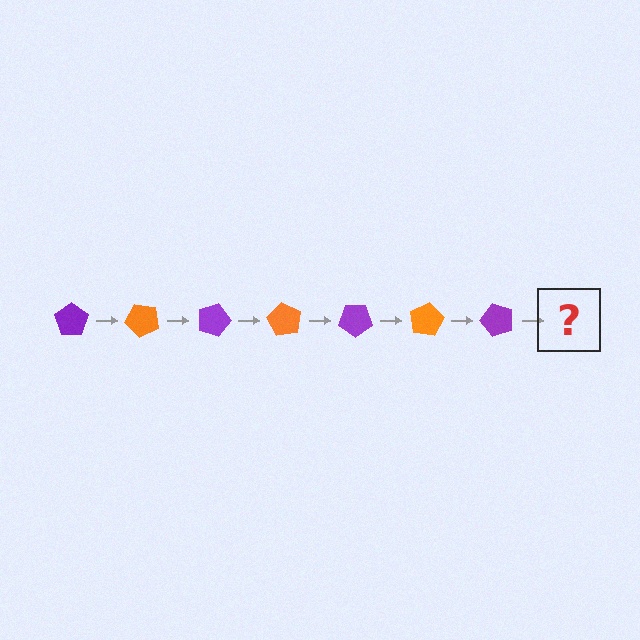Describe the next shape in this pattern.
It should be an orange pentagon, rotated 315 degrees from the start.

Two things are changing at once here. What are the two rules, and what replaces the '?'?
The two rules are that it rotates 45 degrees each step and the color cycles through purple and orange. The '?' should be an orange pentagon, rotated 315 degrees from the start.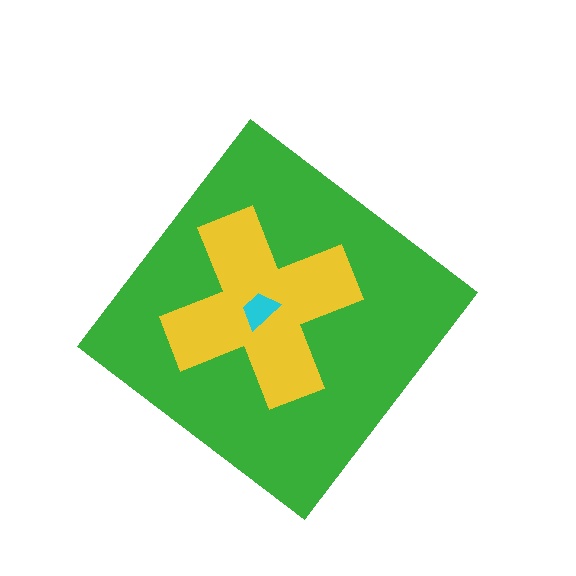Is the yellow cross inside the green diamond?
Yes.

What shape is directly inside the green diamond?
The yellow cross.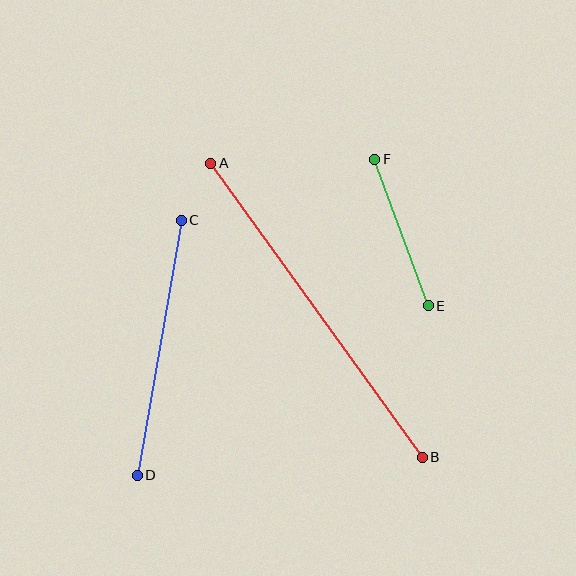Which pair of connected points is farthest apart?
Points A and B are farthest apart.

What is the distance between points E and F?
The distance is approximately 156 pixels.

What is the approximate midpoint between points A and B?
The midpoint is at approximately (316, 310) pixels.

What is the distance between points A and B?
The distance is approximately 362 pixels.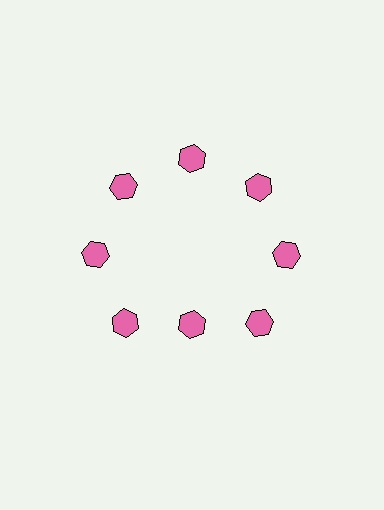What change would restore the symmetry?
The symmetry would be restored by moving it outward, back onto the ring so that all 8 hexagons sit at equal angles and equal distance from the center.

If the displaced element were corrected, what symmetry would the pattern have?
It would have 8-fold rotational symmetry — the pattern would map onto itself every 45 degrees.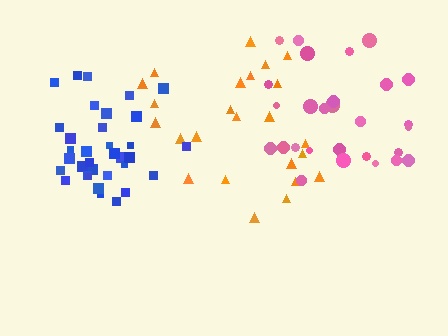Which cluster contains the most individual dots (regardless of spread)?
Blue (35).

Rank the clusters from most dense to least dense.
blue, pink, orange.